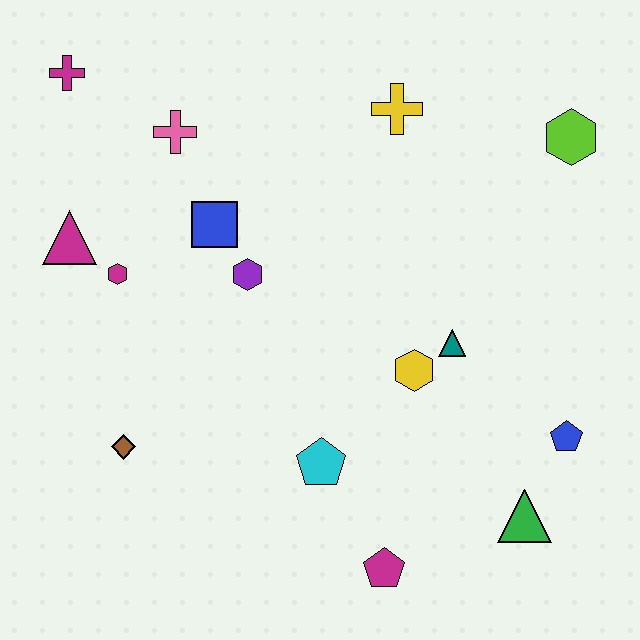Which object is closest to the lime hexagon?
The yellow cross is closest to the lime hexagon.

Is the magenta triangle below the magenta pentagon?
No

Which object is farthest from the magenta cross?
The green triangle is farthest from the magenta cross.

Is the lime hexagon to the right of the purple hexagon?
Yes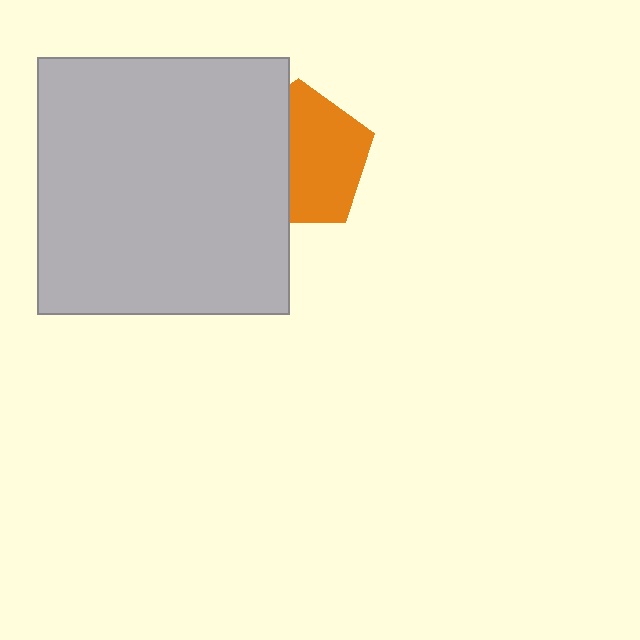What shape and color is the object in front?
The object in front is a light gray rectangle.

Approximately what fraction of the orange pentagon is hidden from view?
Roughly 42% of the orange pentagon is hidden behind the light gray rectangle.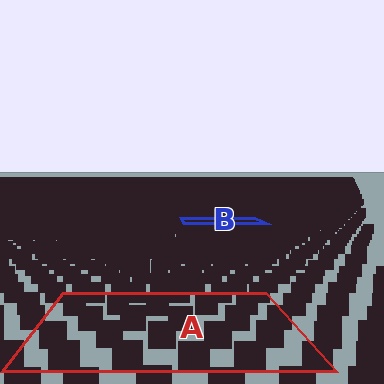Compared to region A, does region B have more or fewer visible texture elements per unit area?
Region B has more texture elements per unit area — they are packed more densely because it is farther away.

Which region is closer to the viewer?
Region A is closer. The texture elements there are larger and more spread out.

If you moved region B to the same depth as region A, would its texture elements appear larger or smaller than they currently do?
They would appear larger. At a closer depth, the same texture elements are projected at a bigger on-screen size.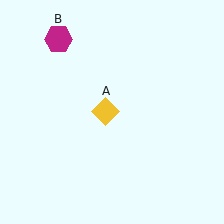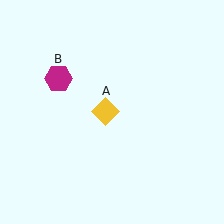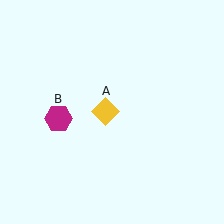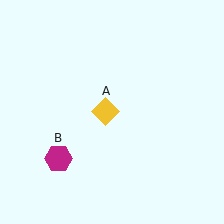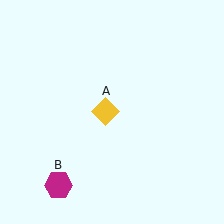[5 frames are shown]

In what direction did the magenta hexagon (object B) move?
The magenta hexagon (object B) moved down.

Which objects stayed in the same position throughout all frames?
Yellow diamond (object A) remained stationary.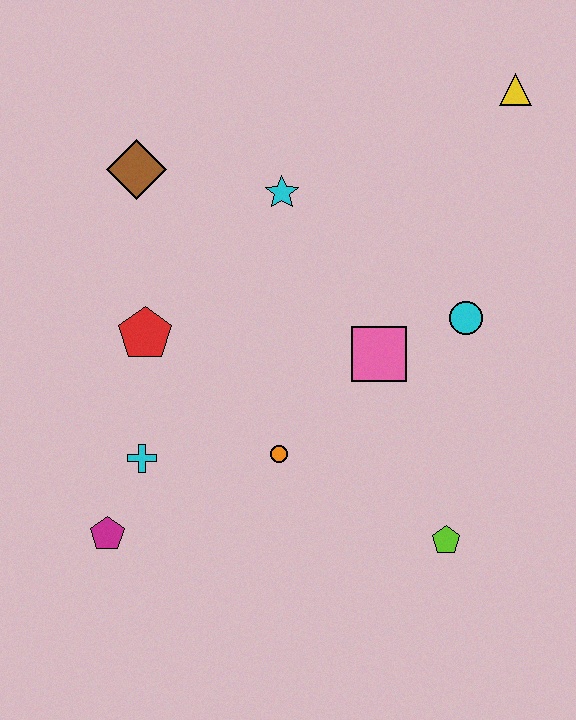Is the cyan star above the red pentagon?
Yes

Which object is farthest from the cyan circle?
The magenta pentagon is farthest from the cyan circle.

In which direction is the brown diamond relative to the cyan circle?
The brown diamond is to the left of the cyan circle.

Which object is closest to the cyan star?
The brown diamond is closest to the cyan star.